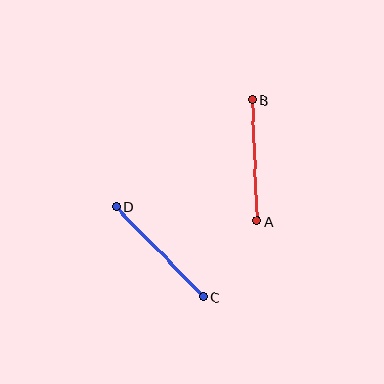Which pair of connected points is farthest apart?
Points C and D are farthest apart.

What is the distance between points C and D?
The distance is approximately 126 pixels.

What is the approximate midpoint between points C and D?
The midpoint is at approximately (160, 252) pixels.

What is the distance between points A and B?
The distance is approximately 121 pixels.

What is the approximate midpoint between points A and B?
The midpoint is at approximately (255, 160) pixels.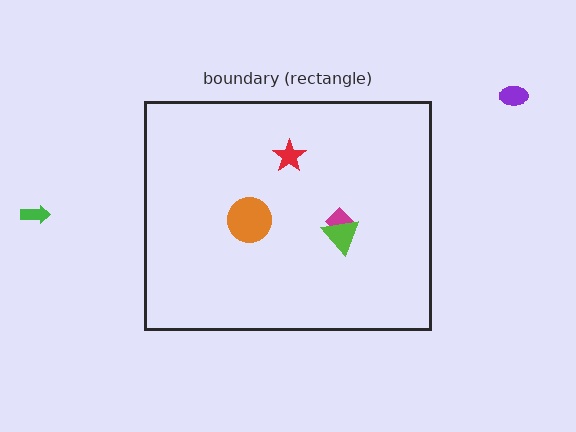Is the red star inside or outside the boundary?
Inside.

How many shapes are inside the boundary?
4 inside, 2 outside.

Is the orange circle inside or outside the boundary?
Inside.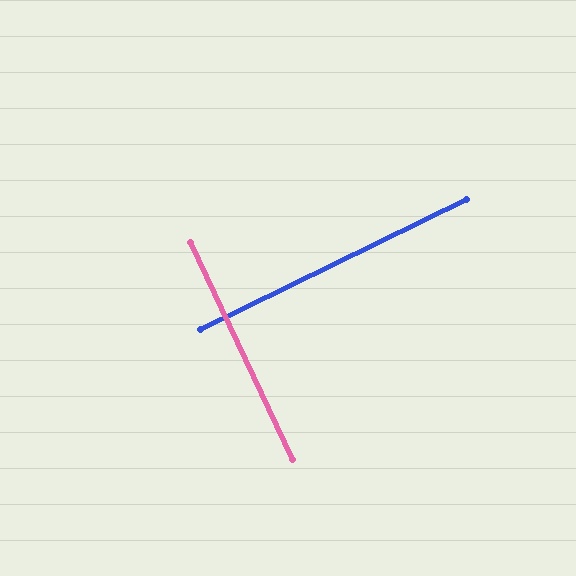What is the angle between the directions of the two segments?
Approximately 89 degrees.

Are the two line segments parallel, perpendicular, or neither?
Perpendicular — they meet at approximately 89°.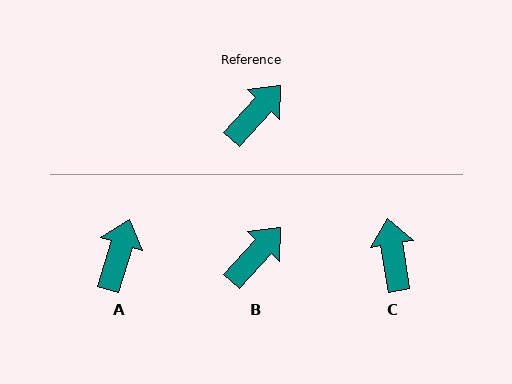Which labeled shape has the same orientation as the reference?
B.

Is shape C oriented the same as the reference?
No, it is off by about 52 degrees.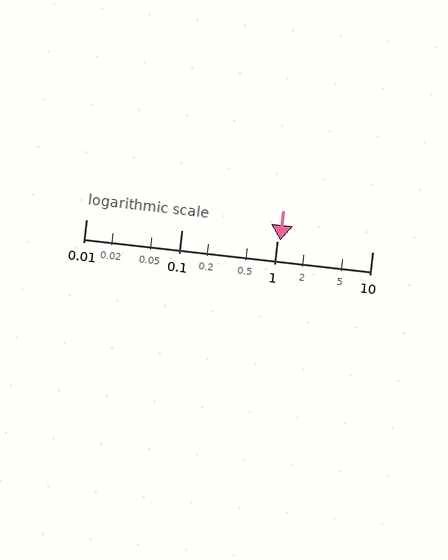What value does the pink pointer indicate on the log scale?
The pointer indicates approximately 1.1.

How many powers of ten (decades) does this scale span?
The scale spans 3 decades, from 0.01 to 10.